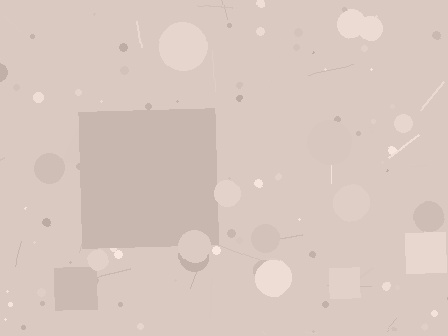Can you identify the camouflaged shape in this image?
The camouflaged shape is a square.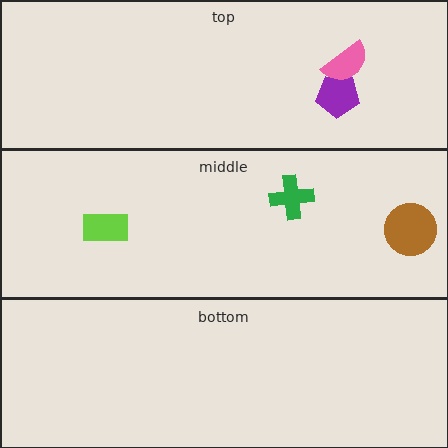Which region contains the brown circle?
The middle region.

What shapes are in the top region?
The purple pentagon, the pink semicircle.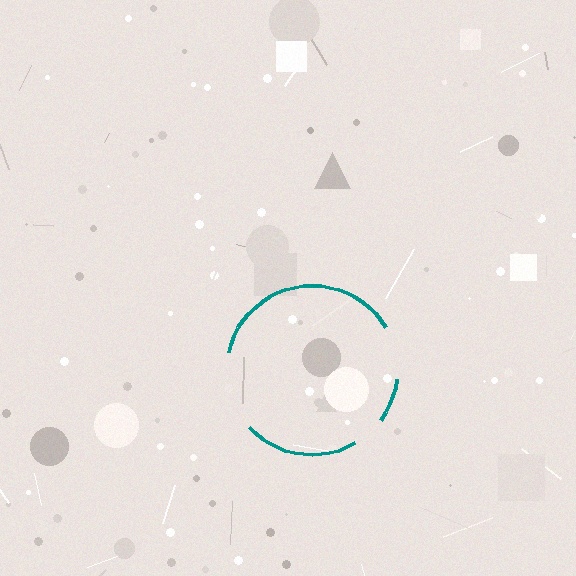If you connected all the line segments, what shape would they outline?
They would outline a circle.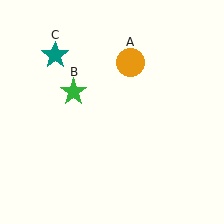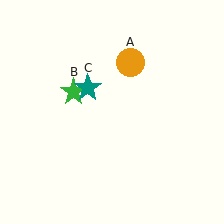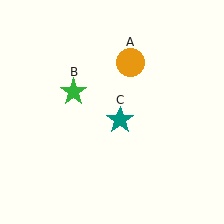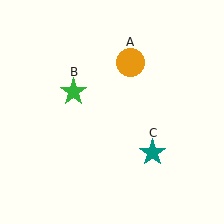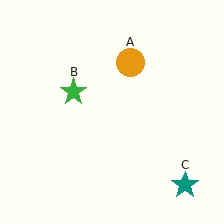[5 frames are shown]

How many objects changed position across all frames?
1 object changed position: teal star (object C).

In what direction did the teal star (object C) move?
The teal star (object C) moved down and to the right.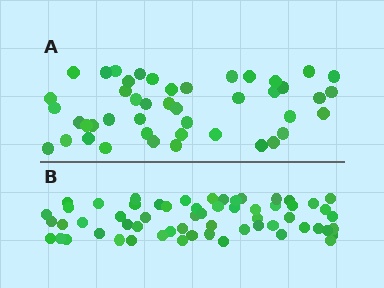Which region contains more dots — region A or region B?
Region B (the bottom region) has more dots.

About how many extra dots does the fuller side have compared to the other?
Region B has approximately 15 more dots than region A.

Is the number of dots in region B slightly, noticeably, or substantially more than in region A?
Region B has noticeably more, but not dramatically so. The ratio is roughly 1.3 to 1.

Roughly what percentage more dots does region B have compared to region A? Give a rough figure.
About 35% more.